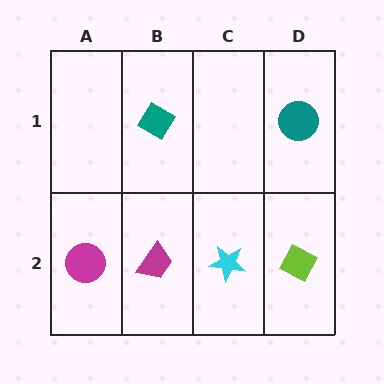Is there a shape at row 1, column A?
No, that cell is empty.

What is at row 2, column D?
A lime diamond.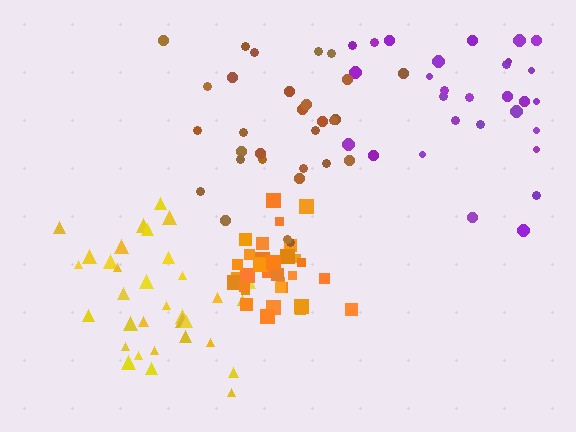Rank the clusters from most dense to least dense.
orange, yellow, brown, purple.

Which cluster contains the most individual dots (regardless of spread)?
Yellow (33).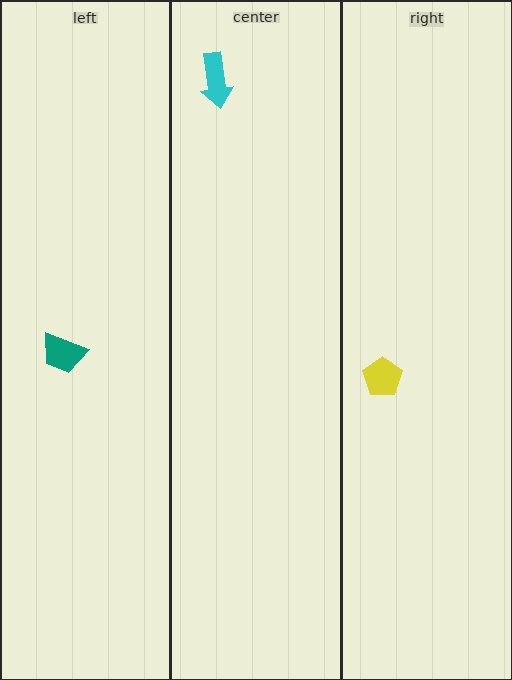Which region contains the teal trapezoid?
The left region.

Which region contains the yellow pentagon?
The right region.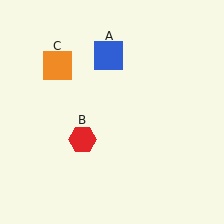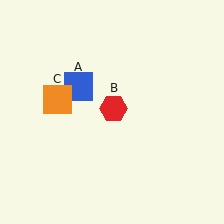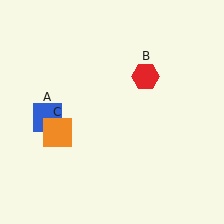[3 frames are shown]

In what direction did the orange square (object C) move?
The orange square (object C) moved down.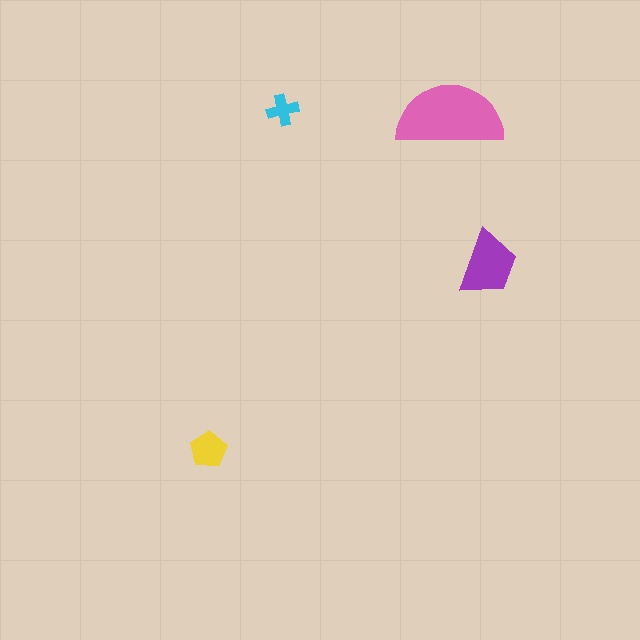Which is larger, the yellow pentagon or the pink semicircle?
The pink semicircle.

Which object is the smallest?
The cyan cross.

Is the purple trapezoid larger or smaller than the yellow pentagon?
Larger.